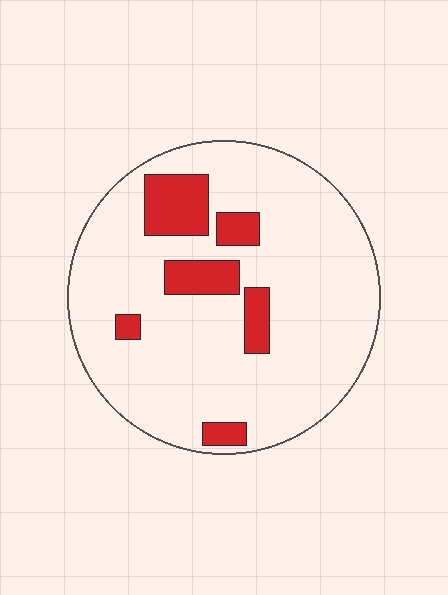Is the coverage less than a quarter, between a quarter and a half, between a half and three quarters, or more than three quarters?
Less than a quarter.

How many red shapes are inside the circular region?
6.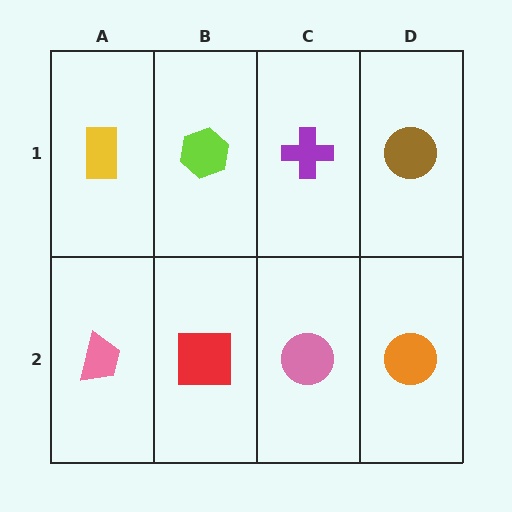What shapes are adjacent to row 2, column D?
A brown circle (row 1, column D), a pink circle (row 2, column C).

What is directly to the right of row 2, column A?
A red square.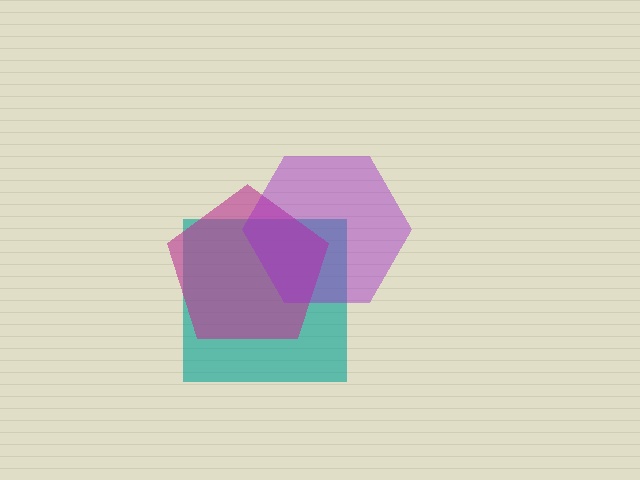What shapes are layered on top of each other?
The layered shapes are: a teal square, a magenta pentagon, a purple hexagon.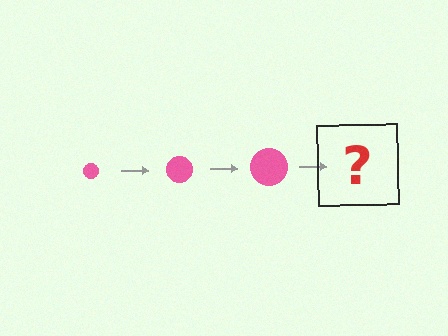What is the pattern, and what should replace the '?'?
The pattern is that the circle gets progressively larger each step. The '?' should be a pink circle, larger than the previous one.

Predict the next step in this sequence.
The next step is a pink circle, larger than the previous one.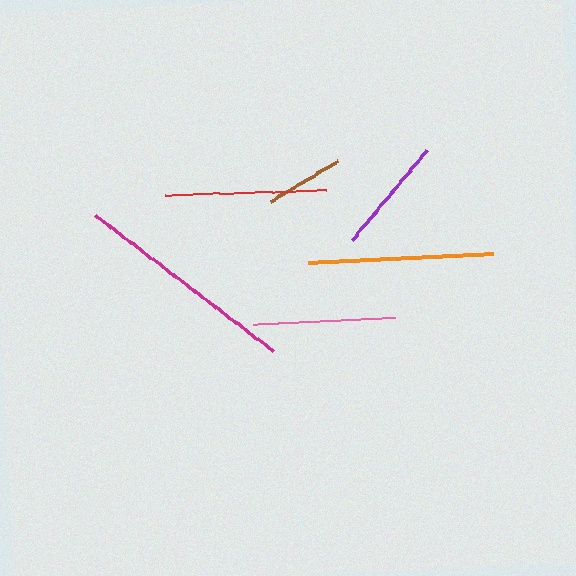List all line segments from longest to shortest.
From longest to shortest: magenta, orange, red, pink, purple, brown.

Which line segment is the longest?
The magenta line is the longest at approximately 223 pixels.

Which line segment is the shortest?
The brown line is the shortest at approximately 78 pixels.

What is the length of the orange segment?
The orange segment is approximately 185 pixels long.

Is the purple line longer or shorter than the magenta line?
The magenta line is longer than the purple line.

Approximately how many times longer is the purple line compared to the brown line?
The purple line is approximately 1.5 times the length of the brown line.